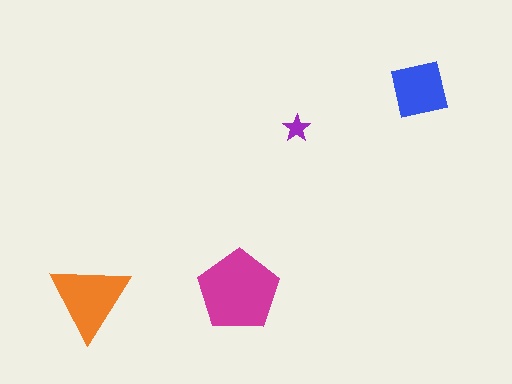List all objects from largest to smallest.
The magenta pentagon, the orange triangle, the blue square, the purple star.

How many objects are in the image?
There are 4 objects in the image.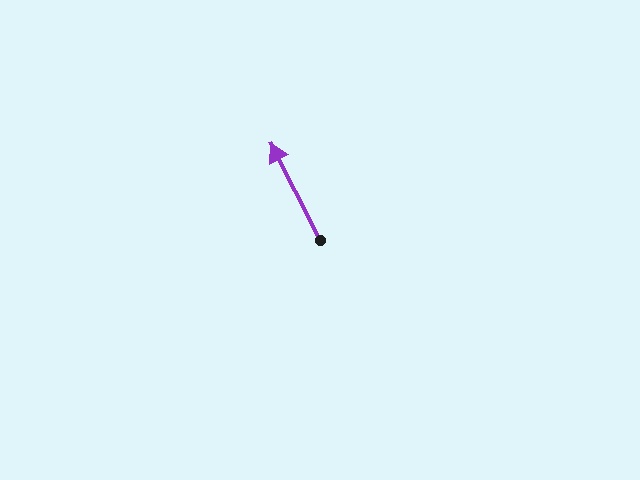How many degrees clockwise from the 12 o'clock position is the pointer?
Approximately 333 degrees.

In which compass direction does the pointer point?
Northwest.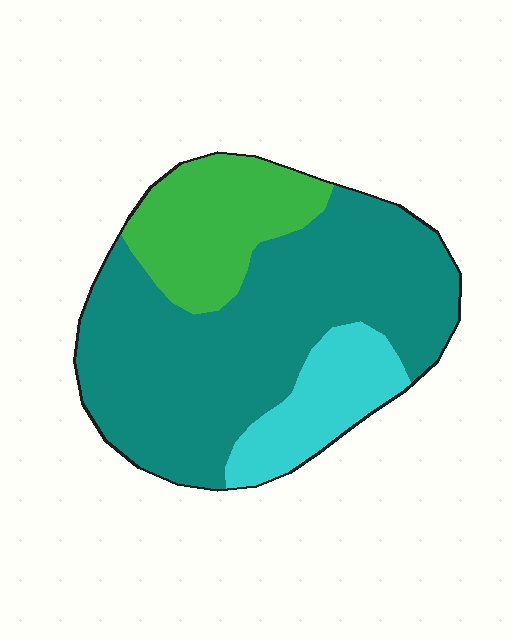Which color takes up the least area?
Cyan, at roughly 15%.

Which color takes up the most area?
Teal, at roughly 65%.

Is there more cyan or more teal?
Teal.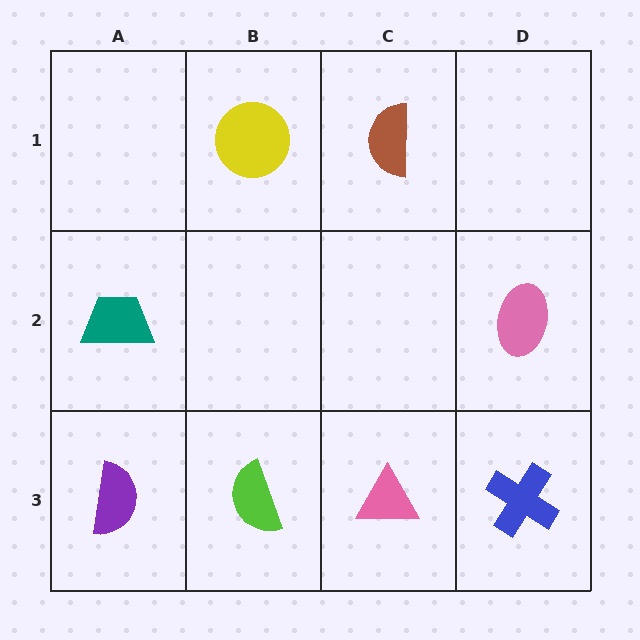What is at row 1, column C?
A brown semicircle.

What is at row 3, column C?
A pink triangle.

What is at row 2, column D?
A pink ellipse.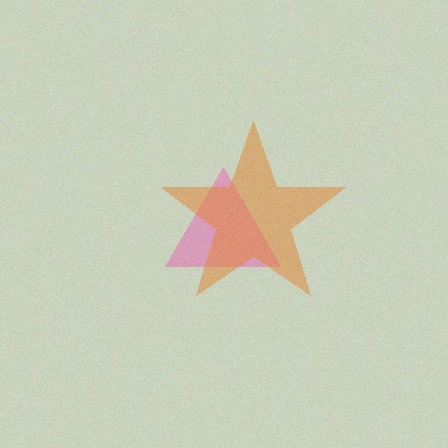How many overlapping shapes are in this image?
There are 2 overlapping shapes in the image.